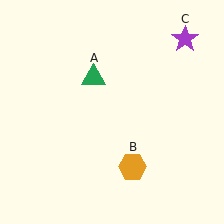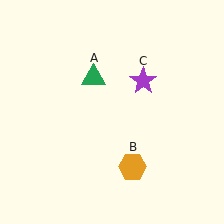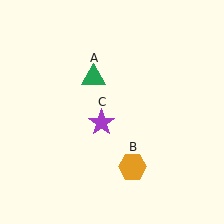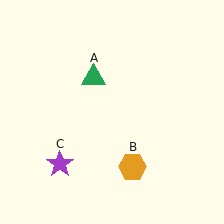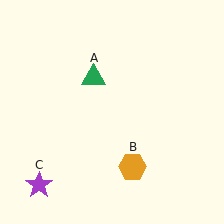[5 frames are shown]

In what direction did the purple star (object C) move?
The purple star (object C) moved down and to the left.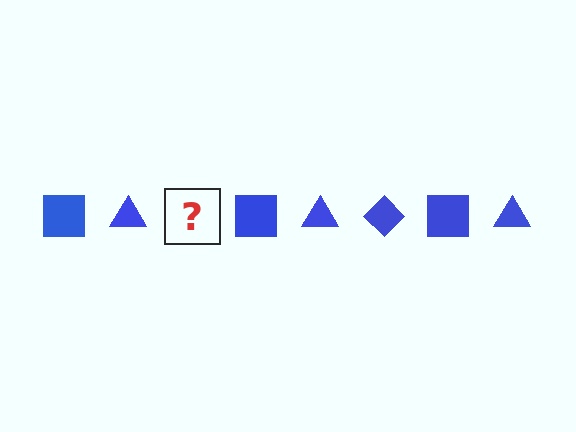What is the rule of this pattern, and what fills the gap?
The rule is that the pattern cycles through square, triangle, diamond shapes in blue. The gap should be filled with a blue diamond.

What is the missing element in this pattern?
The missing element is a blue diamond.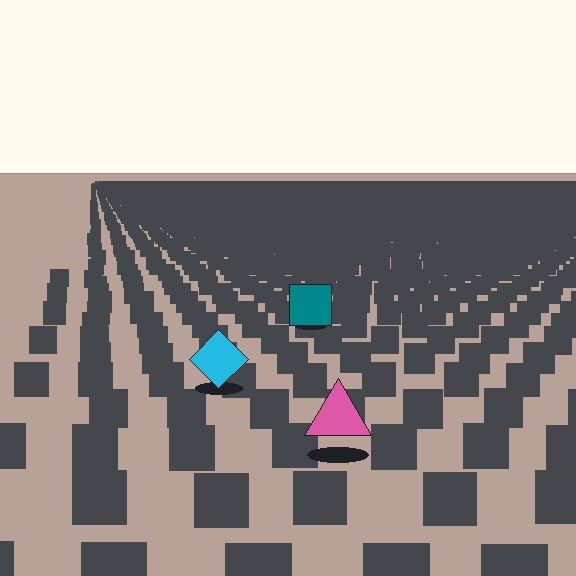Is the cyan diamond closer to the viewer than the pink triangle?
No. The pink triangle is closer — you can tell from the texture gradient: the ground texture is coarser near it.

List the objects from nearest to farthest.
From nearest to farthest: the pink triangle, the cyan diamond, the teal square.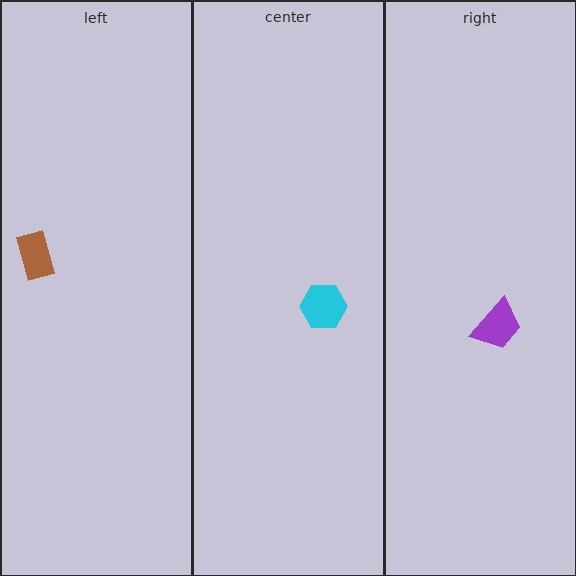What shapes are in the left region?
The brown rectangle.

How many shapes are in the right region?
1.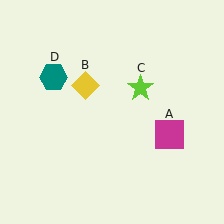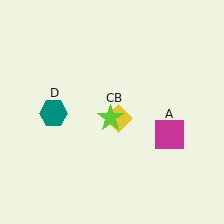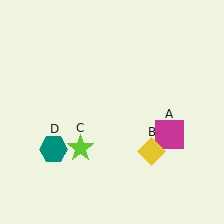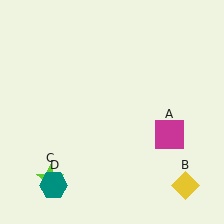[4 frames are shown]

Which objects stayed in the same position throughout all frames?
Magenta square (object A) remained stationary.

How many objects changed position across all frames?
3 objects changed position: yellow diamond (object B), lime star (object C), teal hexagon (object D).